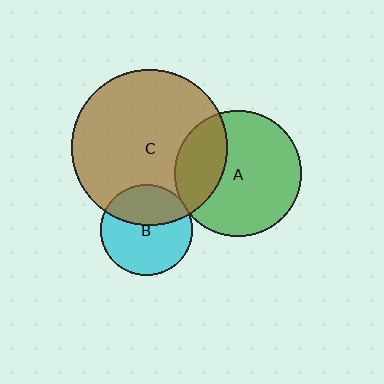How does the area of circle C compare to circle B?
Approximately 2.9 times.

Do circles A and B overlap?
Yes.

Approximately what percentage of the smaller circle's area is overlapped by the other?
Approximately 5%.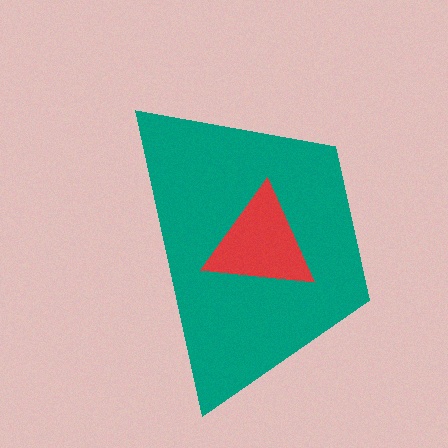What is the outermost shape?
The teal trapezoid.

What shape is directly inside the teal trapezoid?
The red triangle.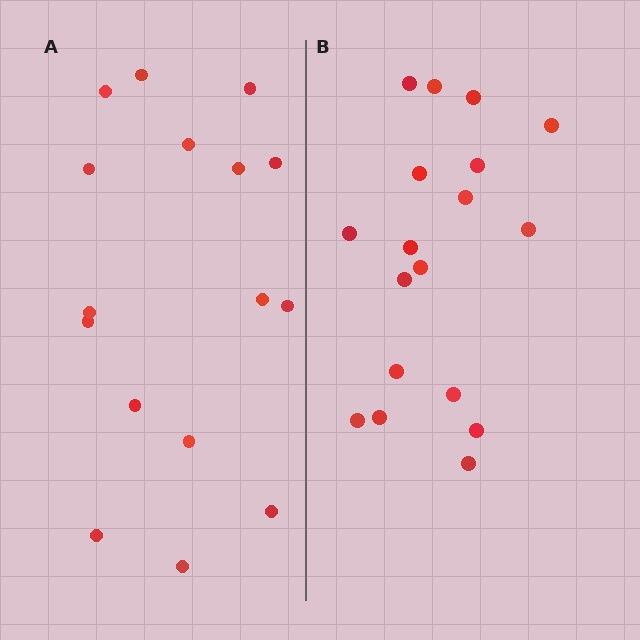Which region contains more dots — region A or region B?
Region B (the right region) has more dots.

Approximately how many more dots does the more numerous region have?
Region B has just a few more — roughly 2 or 3 more dots than region A.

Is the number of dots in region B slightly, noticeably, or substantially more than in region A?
Region B has only slightly more — the two regions are fairly close. The ratio is roughly 1.1 to 1.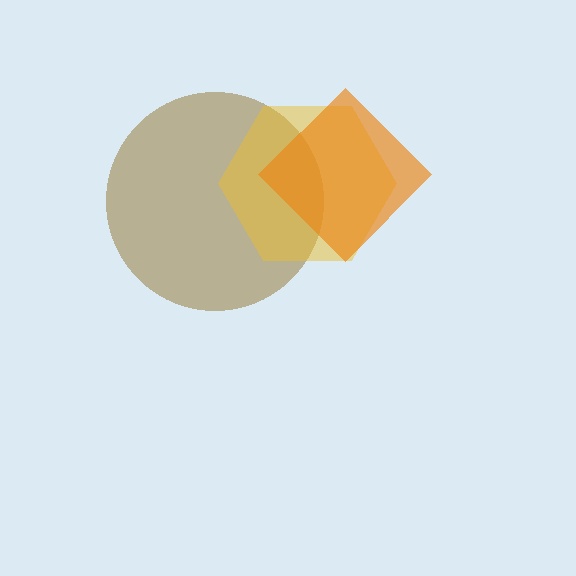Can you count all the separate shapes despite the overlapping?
Yes, there are 3 separate shapes.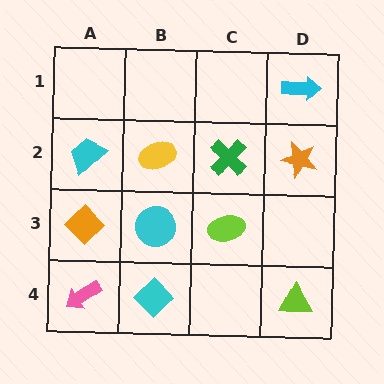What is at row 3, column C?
A lime ellipse.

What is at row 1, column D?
A cyan arrow.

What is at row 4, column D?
A lime triangle.